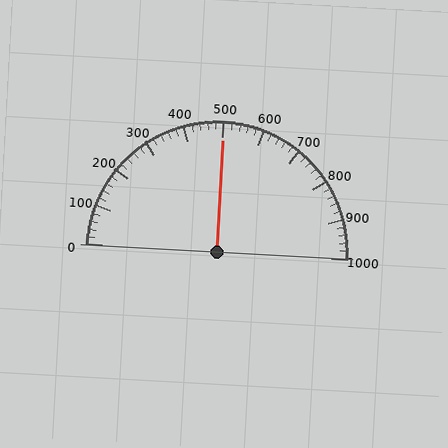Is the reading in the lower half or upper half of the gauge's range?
The reading is in the upper half of the range (0 to 1000).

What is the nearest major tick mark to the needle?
The nearest major tick mark is 500.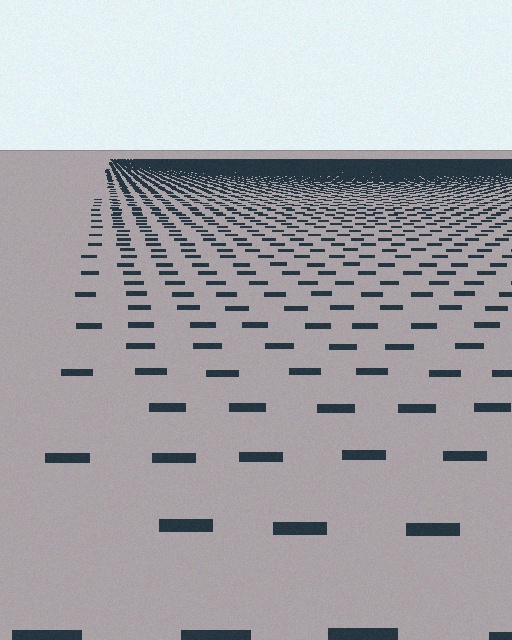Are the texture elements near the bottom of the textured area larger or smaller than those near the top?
Larger. Near the bottom, elements are closer to the viewer and appear at a bigger on-screen size.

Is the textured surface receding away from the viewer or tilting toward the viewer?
The surface is receding away from the viewer. Texture elements get smaller and denser toward the top.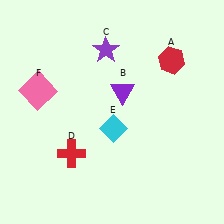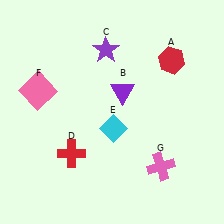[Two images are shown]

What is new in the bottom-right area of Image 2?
A pink cross (G) was added in the bottom-right area of Image 2.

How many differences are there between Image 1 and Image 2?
There is 1 difference between the two images.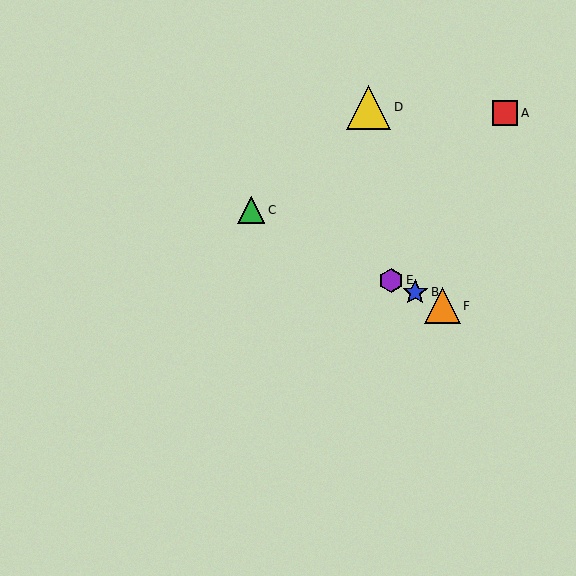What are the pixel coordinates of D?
Object D is at (369, 107).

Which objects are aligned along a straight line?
Objects B, C, E, F are aligned along a straight line.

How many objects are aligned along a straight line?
4 objects (B, C, E, F) are aligned along a straight line.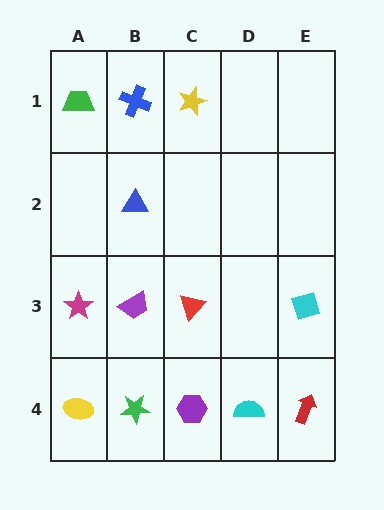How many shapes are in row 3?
4 shapes.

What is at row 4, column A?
A yellow ellipse.